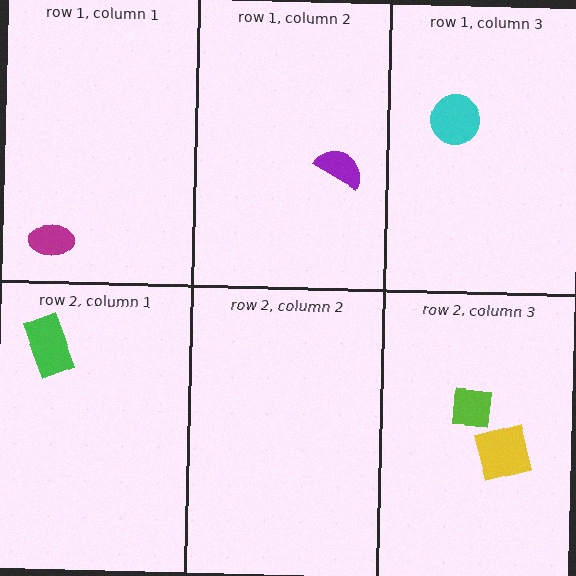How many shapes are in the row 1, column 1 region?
1.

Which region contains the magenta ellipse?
The row 1, column 1 region.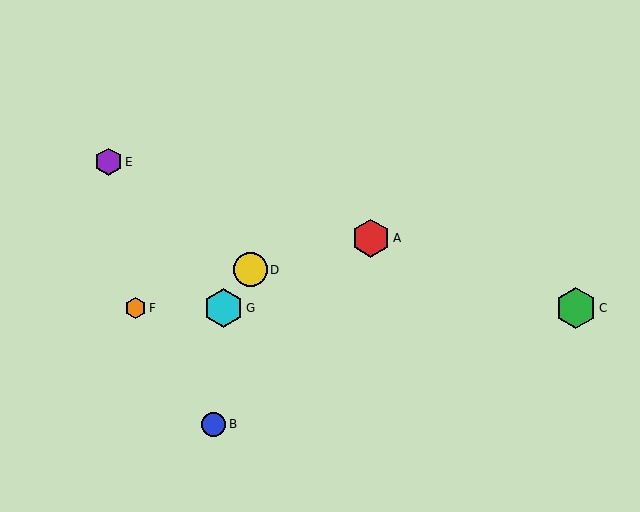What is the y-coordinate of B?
Object B is at y≈424.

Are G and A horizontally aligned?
No, G is at y≈308 and A is at y≈238.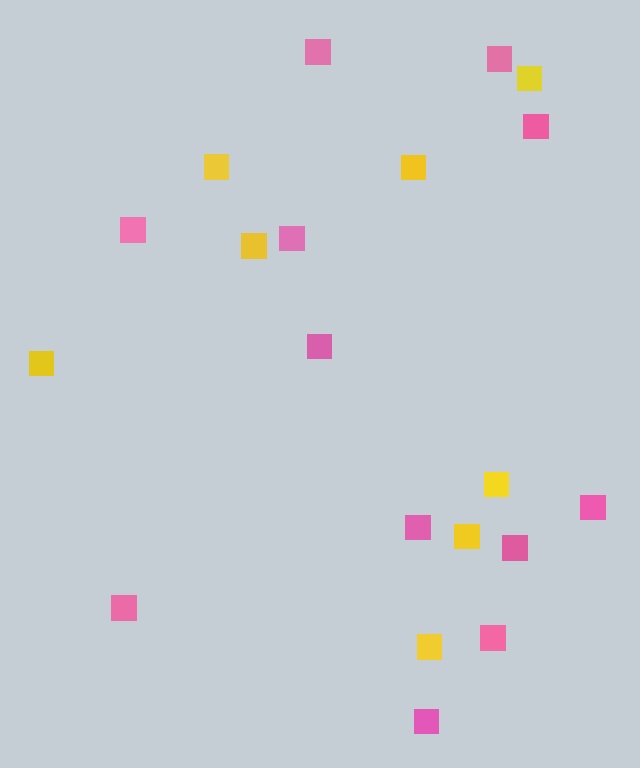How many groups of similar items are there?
There are 2 groups: one group of yellow squares (8) and one group of pink squares (12).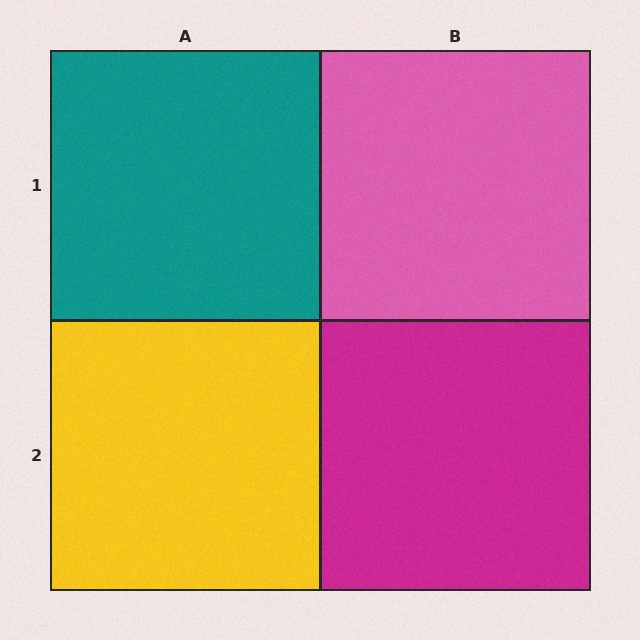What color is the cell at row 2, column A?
Yellow.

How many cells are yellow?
1 cell is yellow.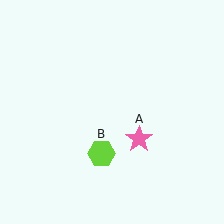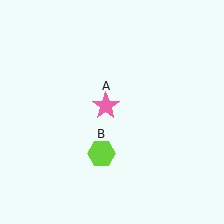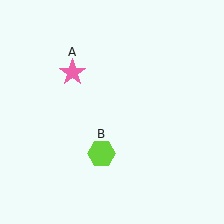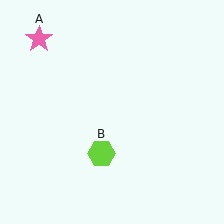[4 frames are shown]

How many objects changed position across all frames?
1 object changed position: pink star (object A).